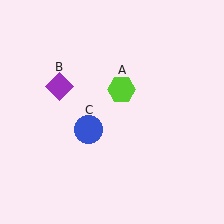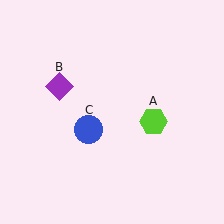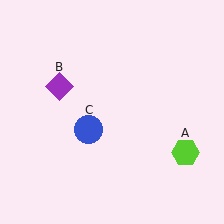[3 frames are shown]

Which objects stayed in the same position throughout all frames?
Purple diamond (object B) and blue circle (object C) remained stationary.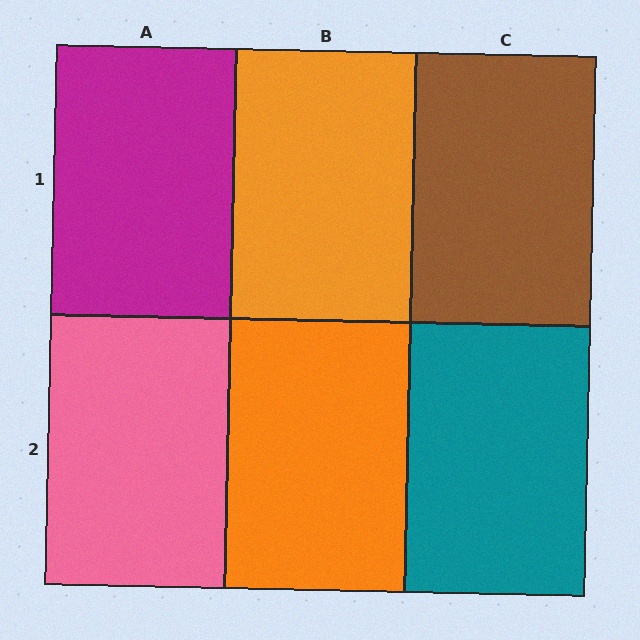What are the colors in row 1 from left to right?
Magenta, orange, brown.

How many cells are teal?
1 cell is teal.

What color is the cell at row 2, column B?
Orange.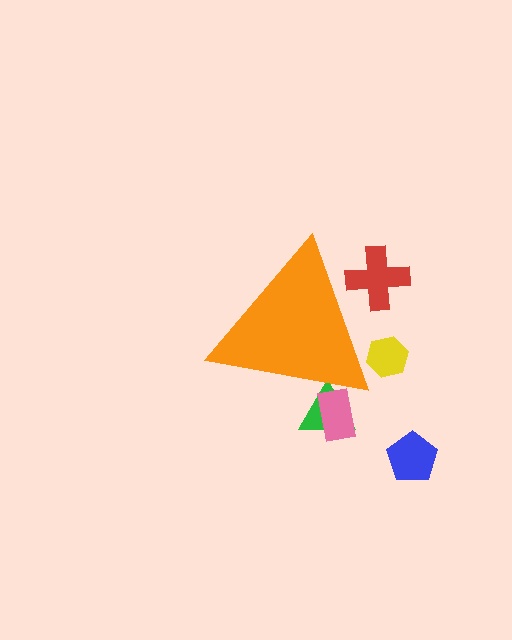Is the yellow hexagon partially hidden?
Yes, the yellow hexagon is partially hidden behind the orange triangle.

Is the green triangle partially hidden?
Yes, the green triangle is partially hidden behind the orange triangle.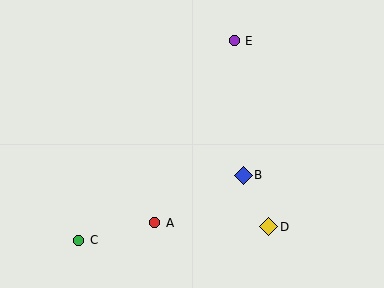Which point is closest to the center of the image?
Point B at (243, 175) is closest to the center.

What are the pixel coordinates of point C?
Point C is at (79, 240).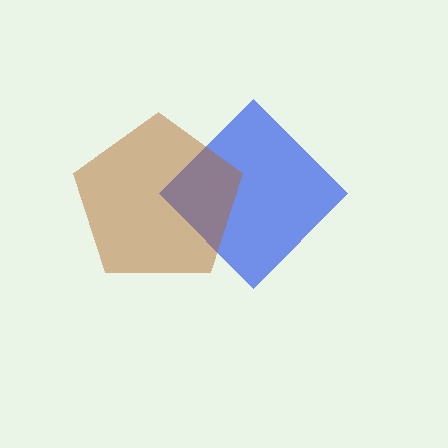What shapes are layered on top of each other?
The layered shapes are: a blue diamond, a brown pentagon.